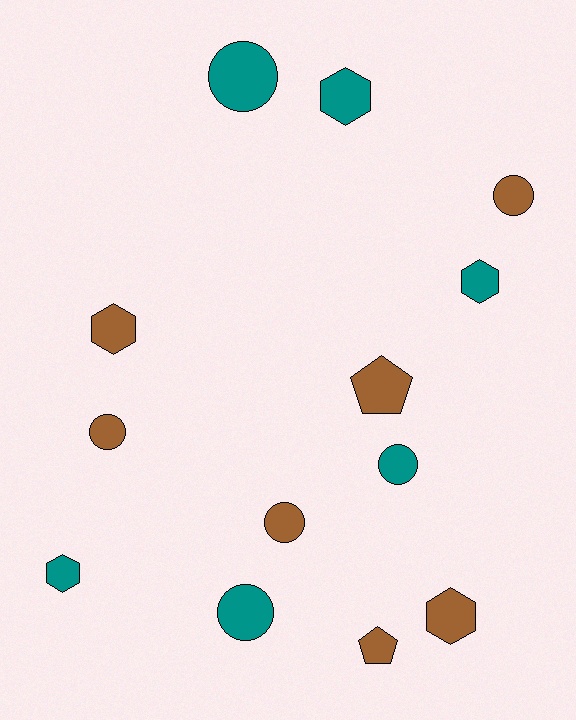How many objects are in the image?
There are 13 objects.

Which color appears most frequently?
Brown, with 7 objects.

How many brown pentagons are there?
There are 2 brown pentagons.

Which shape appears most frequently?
Circle, with 6 objects.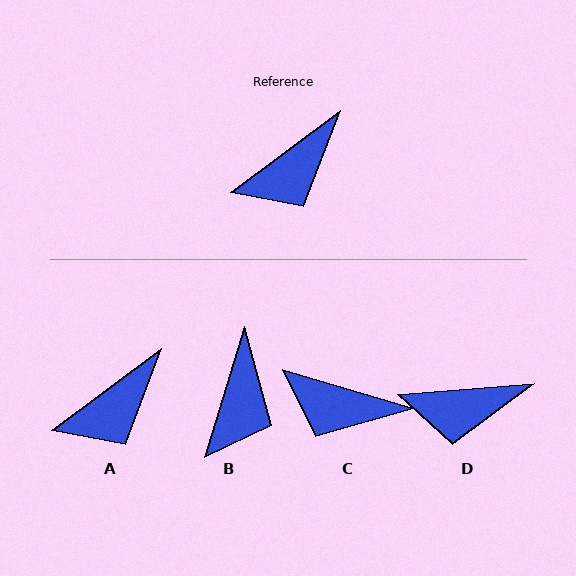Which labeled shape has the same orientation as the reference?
A.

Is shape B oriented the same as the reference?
No, it is off by about 36 degrees.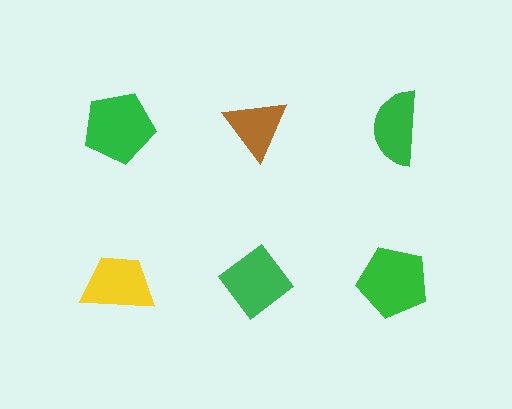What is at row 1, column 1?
A green pentagon.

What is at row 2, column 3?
A green pentagon.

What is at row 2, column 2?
A green diamond.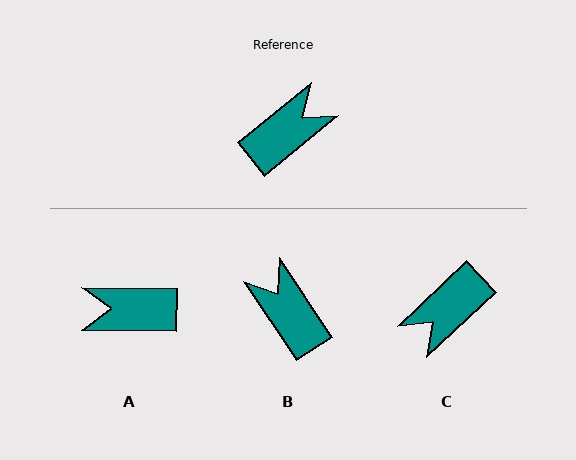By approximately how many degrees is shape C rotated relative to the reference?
Approximately 176 degrees clockwise.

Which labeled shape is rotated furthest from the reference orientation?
C, about 176 degrees away.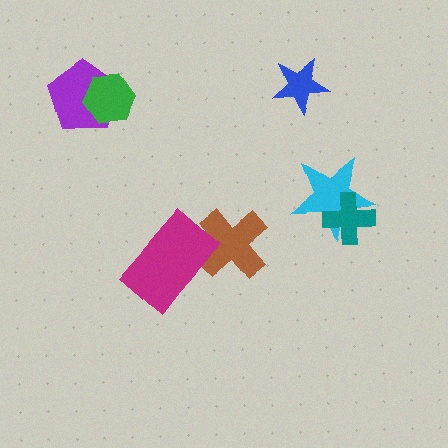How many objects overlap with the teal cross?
1 object overlaps with the teal cross.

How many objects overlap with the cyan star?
1 object overlaps with the cyan star.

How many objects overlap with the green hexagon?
1 object overlaps with the green hexagon.